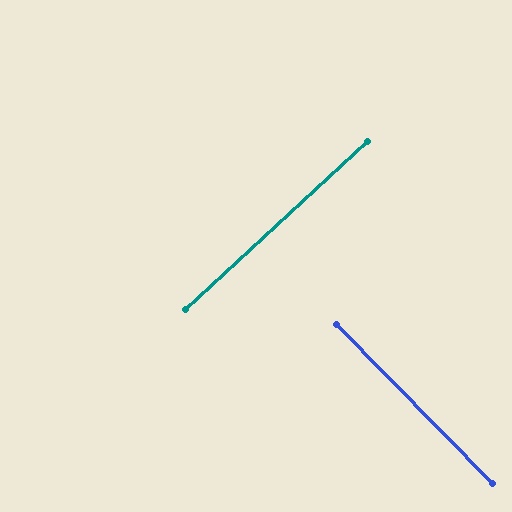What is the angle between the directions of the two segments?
Approximately 88 degrees.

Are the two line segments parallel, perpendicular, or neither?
Perpendicular — they meet at approximately 88°.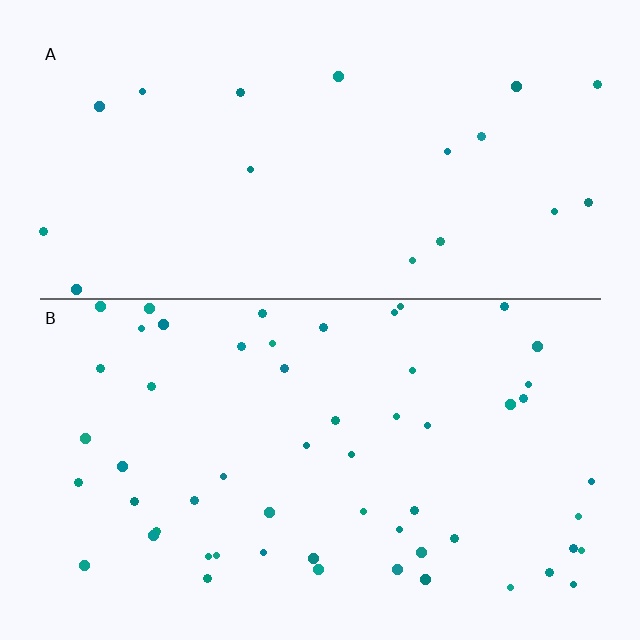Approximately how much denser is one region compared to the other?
Approximately 3.1× — region B over region A.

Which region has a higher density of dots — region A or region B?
B (the bottom).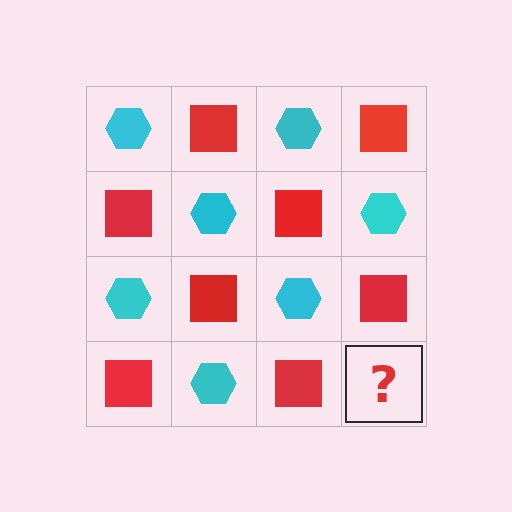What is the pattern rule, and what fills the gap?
The rule is that it alternates cyan hexagon and red square in a checkerboard pattern. The gap should be filled with a cyan hexagon.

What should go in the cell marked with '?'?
The missing cell should contain a cyan hexagon.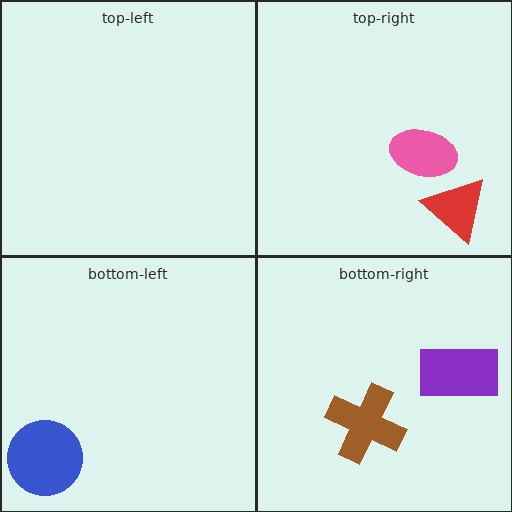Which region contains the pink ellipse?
The top-right region.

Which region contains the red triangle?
The top-right region.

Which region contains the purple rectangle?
The bottom-right region.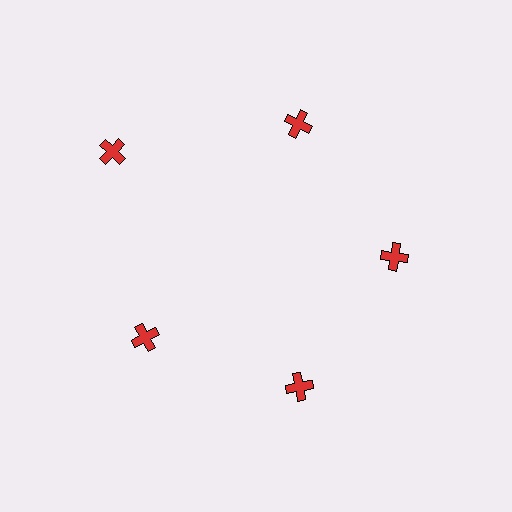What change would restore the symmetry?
The symmetry would be restored by moving it inward, back onto the ring so that all 5 crosses sit at equal angles and equal distance from the center.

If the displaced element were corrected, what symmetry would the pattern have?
It would have 5-fold rotational symmetry — the pattern would map onto itself every 72 degrees.